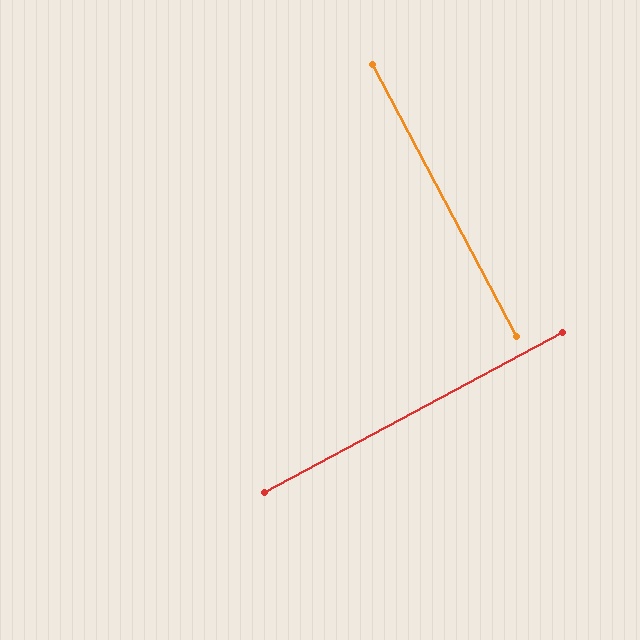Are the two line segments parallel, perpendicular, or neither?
Perpendicular — they meet at approximately 90°.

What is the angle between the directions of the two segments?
Approximately 90 degrees.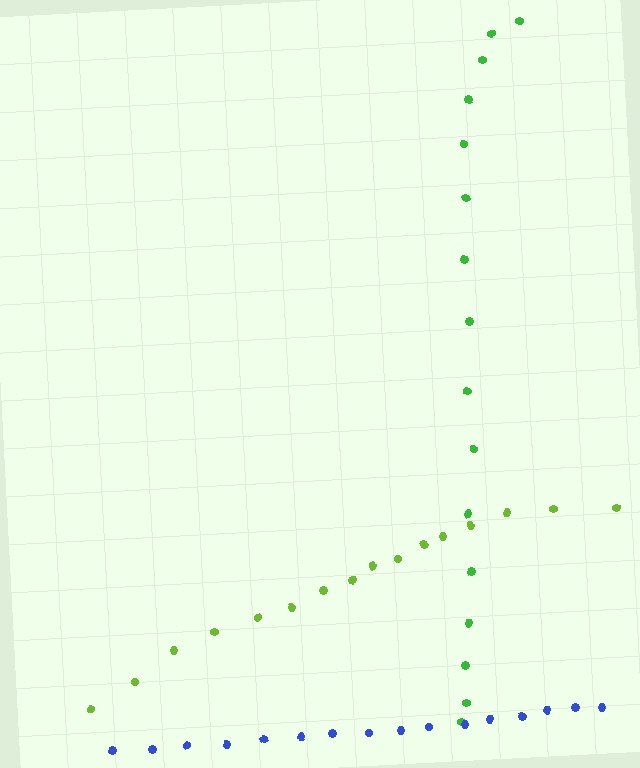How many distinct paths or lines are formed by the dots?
There are 3 distinct paths.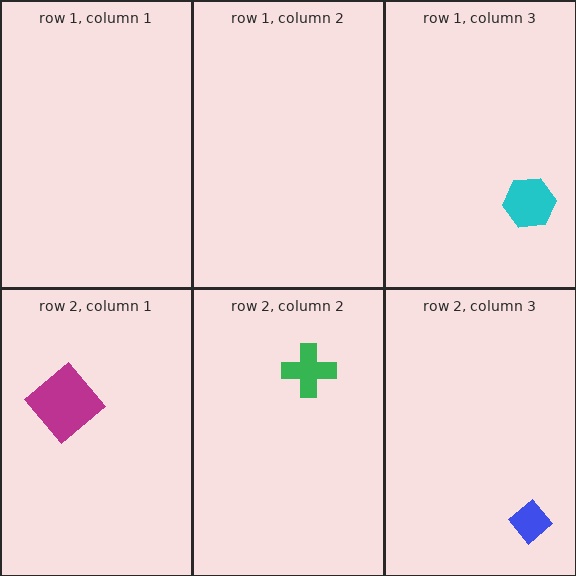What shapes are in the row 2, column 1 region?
The magenta diamond.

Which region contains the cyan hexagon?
The row 1, column 3 region.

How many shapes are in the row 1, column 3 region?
1.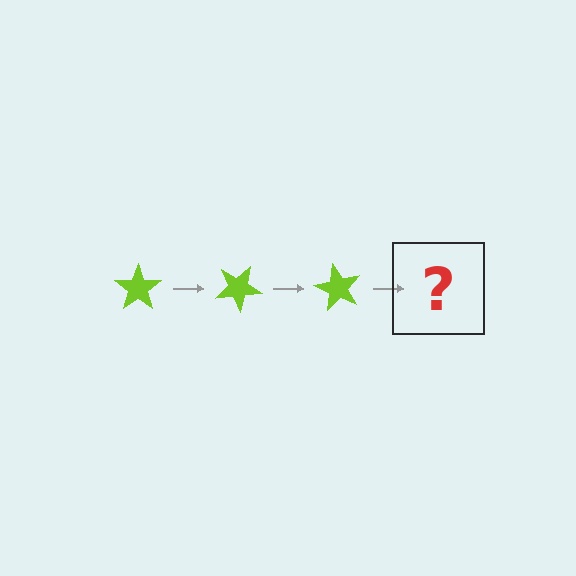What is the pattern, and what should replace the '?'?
The pattern is that the star rotates 30 degrees each step. The '?' should be a lime star rotated 90 degrees.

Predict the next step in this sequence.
The next step is a lime star rotated 90 degrees.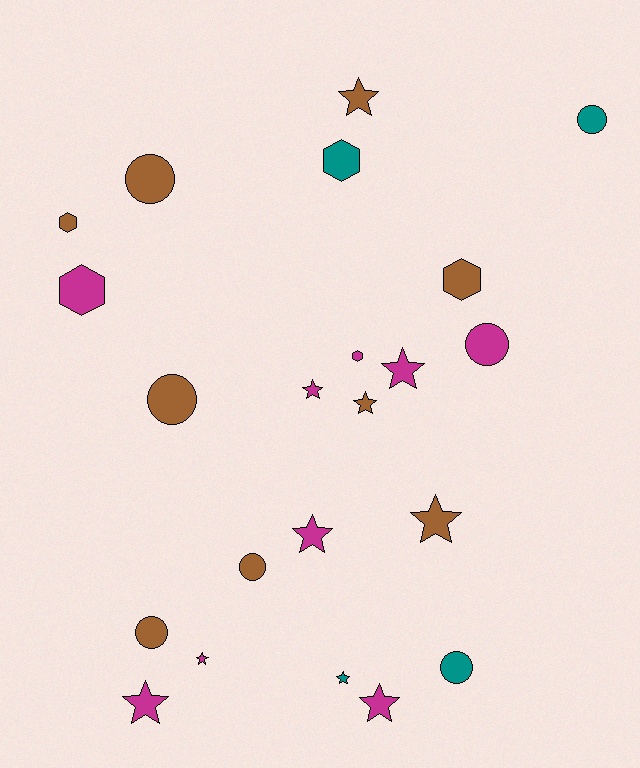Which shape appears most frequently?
Star, with 10 objects.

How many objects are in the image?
There are 22 objects.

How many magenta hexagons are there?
There are 2 magenta hexagons.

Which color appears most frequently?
Magenta, with 9 objects.